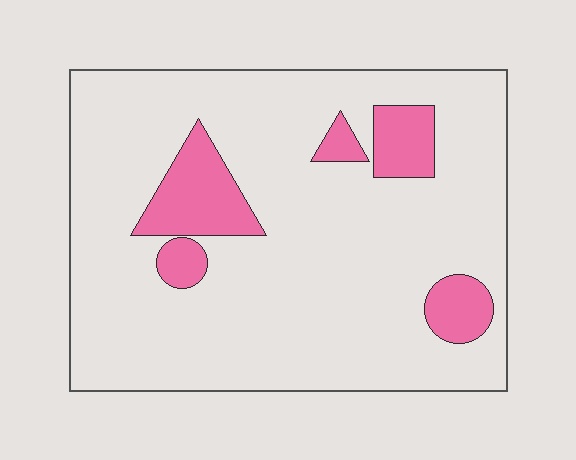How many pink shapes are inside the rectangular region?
5.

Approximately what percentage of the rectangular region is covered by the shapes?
Approximately 15%.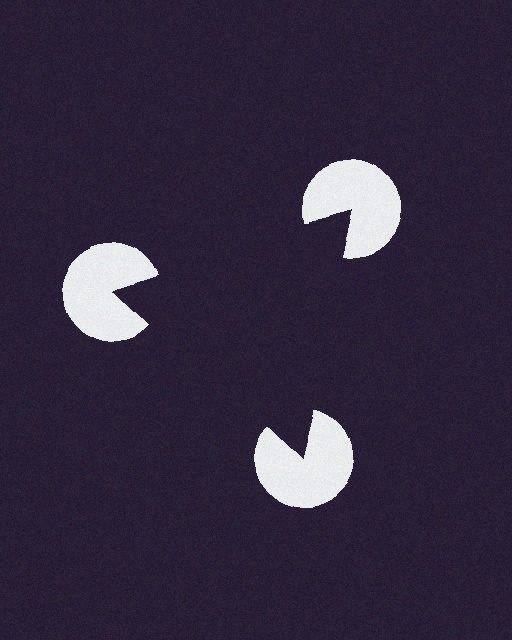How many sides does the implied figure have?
3 sides.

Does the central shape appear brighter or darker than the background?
It typically appears slightly darker than the background, even though no actual brightness change is drawn.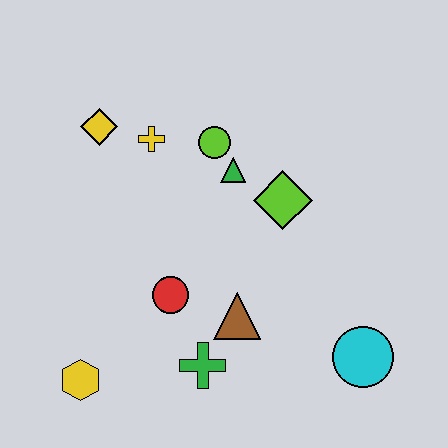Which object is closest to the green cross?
The brown triangle is closest to the green cross.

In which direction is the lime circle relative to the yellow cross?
The lime circle is to the right of the yellow cross.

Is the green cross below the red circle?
Yes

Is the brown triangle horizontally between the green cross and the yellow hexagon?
No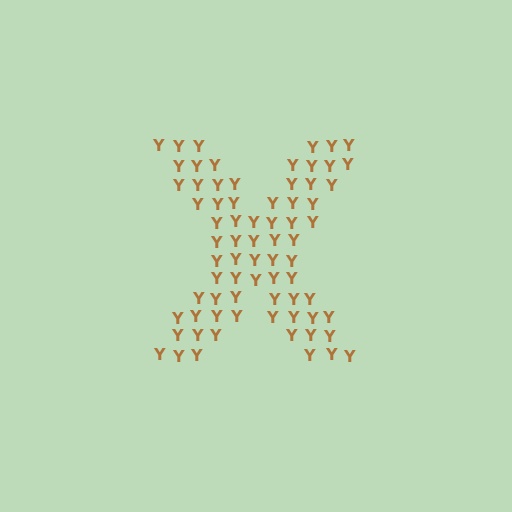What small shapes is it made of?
It is made of small letter Y's.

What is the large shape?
The large shape is the letter X.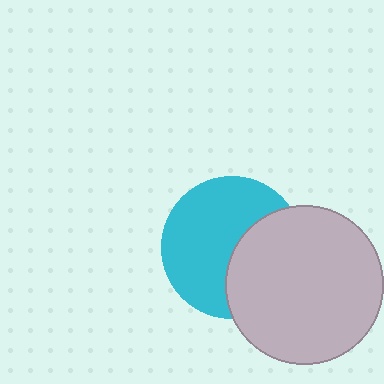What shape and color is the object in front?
The object in front is a light gray circle.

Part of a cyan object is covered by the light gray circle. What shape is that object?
It is a circle.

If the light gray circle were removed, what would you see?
You would see the complete cyan circle.